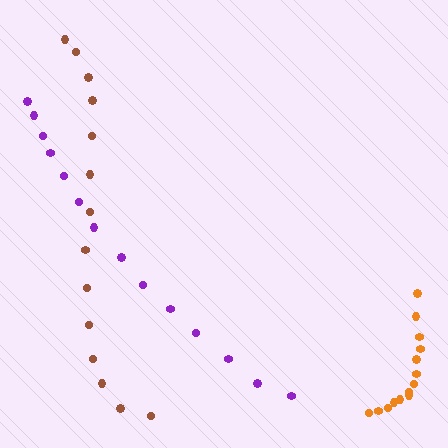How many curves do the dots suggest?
There are 3 distinct paths.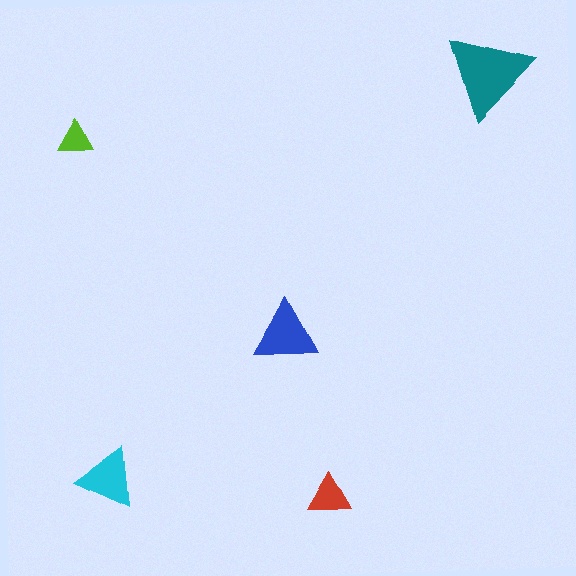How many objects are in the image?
There are 5 objects in the image.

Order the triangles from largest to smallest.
the teal one, the blue one, the cyan one, the red one, the lime one.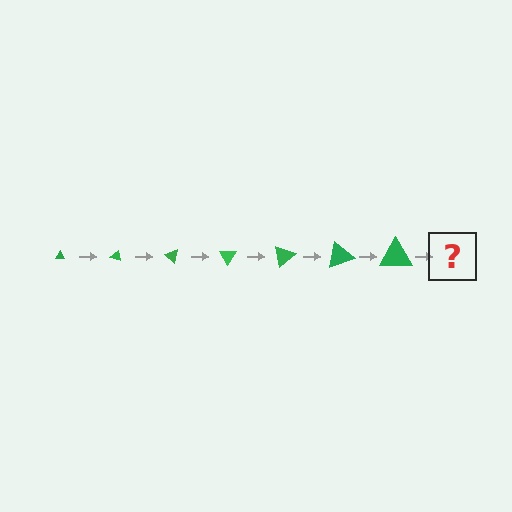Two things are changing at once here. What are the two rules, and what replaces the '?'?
The two rules are that the triangle grows larger each step and it rotates 20 degrees each step. The '?' should be a triangle, larger than the previous one and rotated 140 degrees from the start.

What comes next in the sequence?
The next element should be a triangle, larger than the previous one and rotated 140 degrees from the start.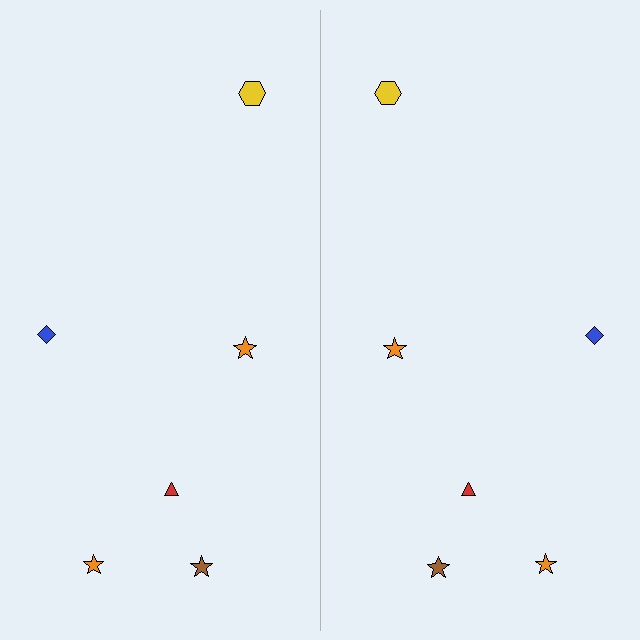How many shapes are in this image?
There are 12 shapes in this image.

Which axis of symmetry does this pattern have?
The pattern has a vertical axis of symmetry running through the center of the image.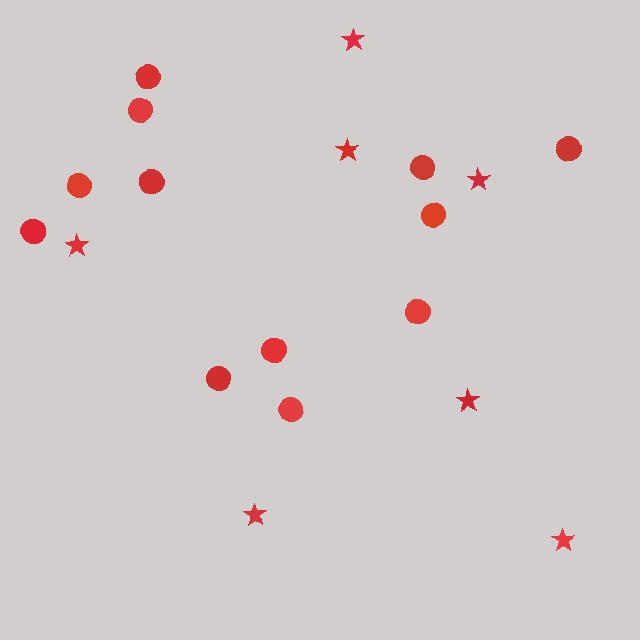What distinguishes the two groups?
There are 2 groups: one group of stars (7) and one group of circles (12).